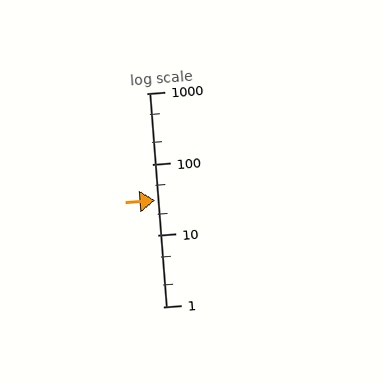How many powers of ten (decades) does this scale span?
The scale spans 3 decades, from 1 to 1000.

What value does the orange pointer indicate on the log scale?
The pointer indicates approximately 31.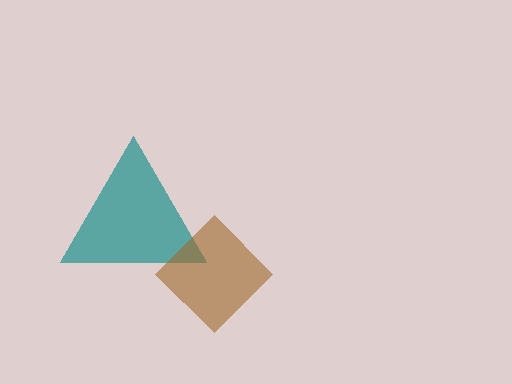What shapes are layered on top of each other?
The layered shapes are: a teal triangle, a brown diamond.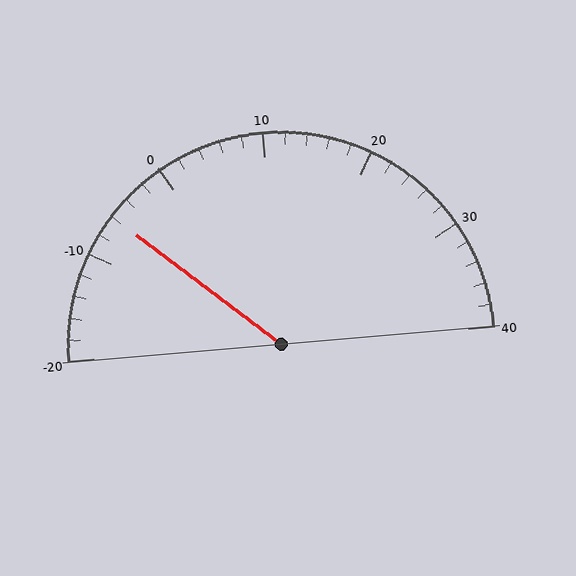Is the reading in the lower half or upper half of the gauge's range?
The reading is in the lower half of the range (-20 to 40).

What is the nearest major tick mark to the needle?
The nearest major tick mark is -10.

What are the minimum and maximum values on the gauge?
The gauge ranges from -20 to 40.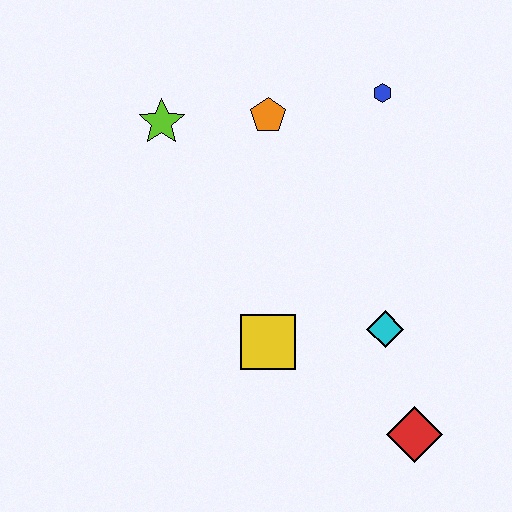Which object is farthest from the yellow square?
The blue hexagon is farthest from the yellow square.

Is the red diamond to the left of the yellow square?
No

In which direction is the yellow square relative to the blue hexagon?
The yellow square is below the blue hexagon.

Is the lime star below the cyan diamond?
No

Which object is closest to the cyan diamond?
The red diamond is closest to the cyan diamond.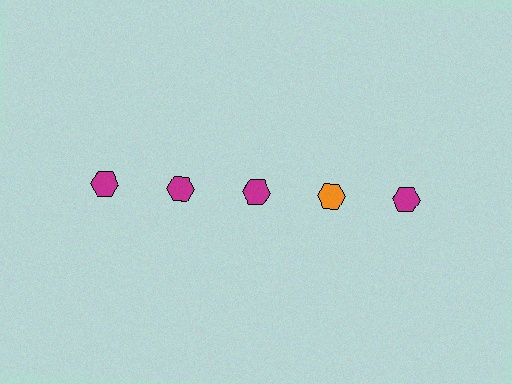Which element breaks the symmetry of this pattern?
The orange hexagon in the top row, second from right column breaks the symmetry. All other shapes are magenta hexagons.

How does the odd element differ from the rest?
It has a different color: orange instead of magenta.